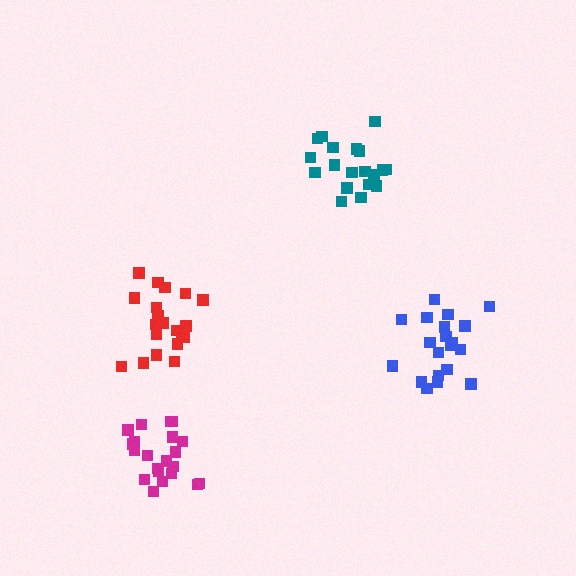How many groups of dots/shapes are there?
There are 4 groups.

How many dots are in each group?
Group 1: 20 dots, Group 2: 21 dots, Group 3: 20 dots, Group 4: 21 dots (82 total).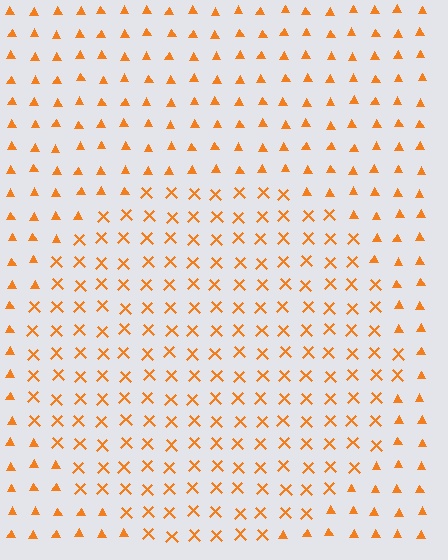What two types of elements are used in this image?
The image uses X marks inside the circle region and triangles outside it.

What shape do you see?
I see a circle.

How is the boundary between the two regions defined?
The boundary is defined by a change in element shape: X marks inside vs. triangles outside. All elements share the same color and spacing.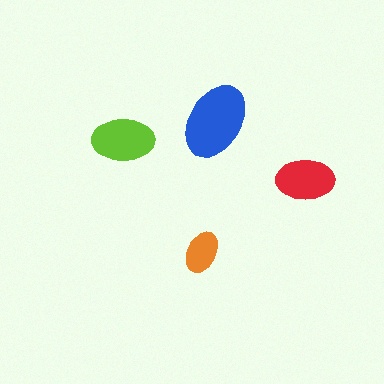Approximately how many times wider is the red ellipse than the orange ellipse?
About 1.5 times wider.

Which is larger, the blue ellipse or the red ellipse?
The blue one.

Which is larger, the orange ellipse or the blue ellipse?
The blue one.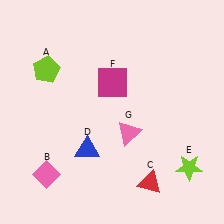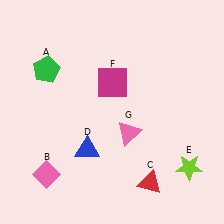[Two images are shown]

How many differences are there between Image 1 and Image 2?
There is 1 difference between the two images.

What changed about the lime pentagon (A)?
In Image 1, A is lime. In Image 2, it changed to green.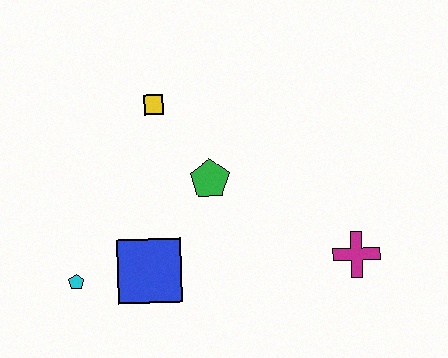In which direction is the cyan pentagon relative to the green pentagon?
The cyan pentagon is to the left of the green pentagon.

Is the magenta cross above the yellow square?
No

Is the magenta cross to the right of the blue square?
Yes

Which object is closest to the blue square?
The cyan pentagon is closest to the blue square.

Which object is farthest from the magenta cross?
The cyan pentagon is farthest from the magenta cross.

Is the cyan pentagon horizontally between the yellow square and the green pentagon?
No